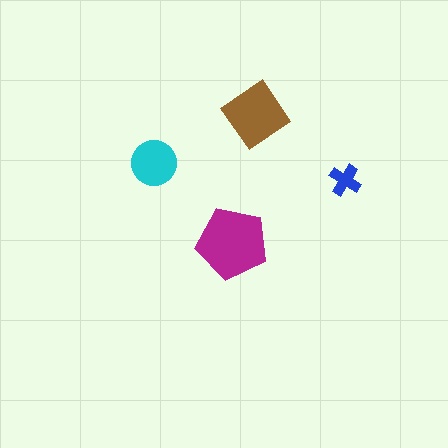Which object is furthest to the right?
The blue cross is rightmost.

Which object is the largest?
The magenta pentagon.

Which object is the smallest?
The blue cross.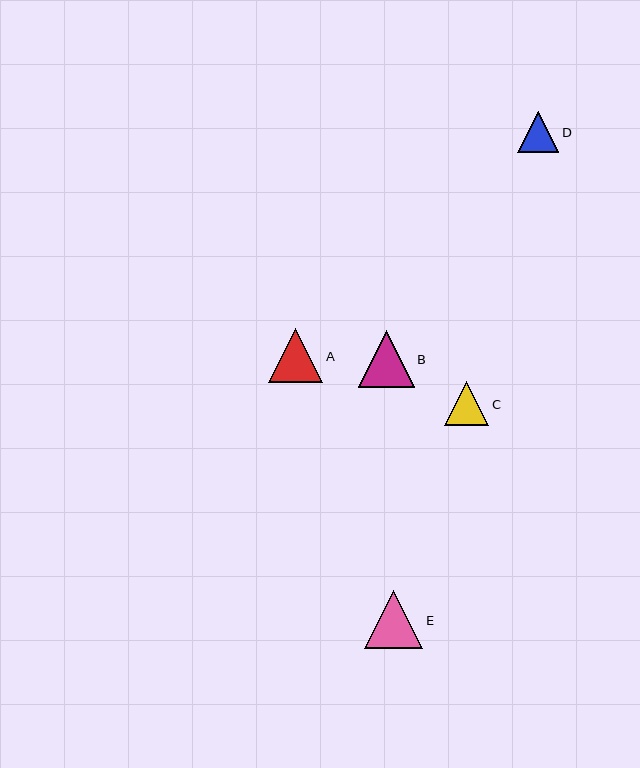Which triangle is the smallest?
Triangle D is the smallest with a size of approximately 41 pixels.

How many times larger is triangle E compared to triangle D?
Triangle E is approximately 1.4 times the size of triangle D.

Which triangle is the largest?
Triangle E is the largest with a size of approximately 58 pixels.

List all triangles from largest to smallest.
From largest to smallest: E, B, A, C, D.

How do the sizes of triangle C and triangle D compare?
Triangle C and triangle D are approximately the same size.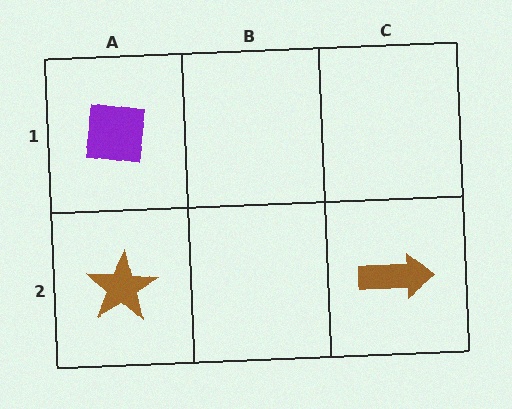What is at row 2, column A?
A brown star.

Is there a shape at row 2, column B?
No, that cell is empty.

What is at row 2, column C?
A brown arrow.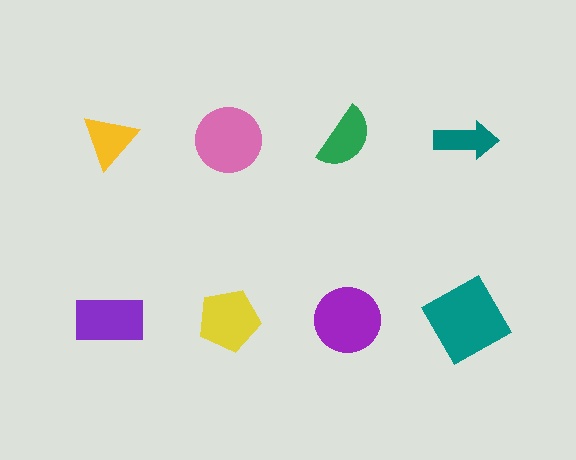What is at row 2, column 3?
A purple circle.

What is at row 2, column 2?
A yellow pentagon.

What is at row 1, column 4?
A teal arrow.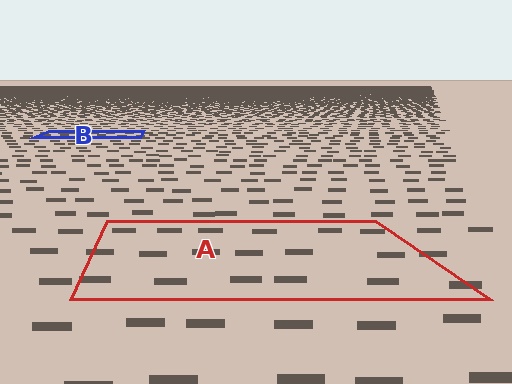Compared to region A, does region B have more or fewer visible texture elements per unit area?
Region B has more texture elements per unit area — they are packed more densely because it is farther away.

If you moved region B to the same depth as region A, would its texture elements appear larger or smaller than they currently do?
They would appear larger. At a closer depth, the same texture elements are projected at a bigger on-screen size.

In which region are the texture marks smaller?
The texture marks are smaller in region B, because it is farther away.